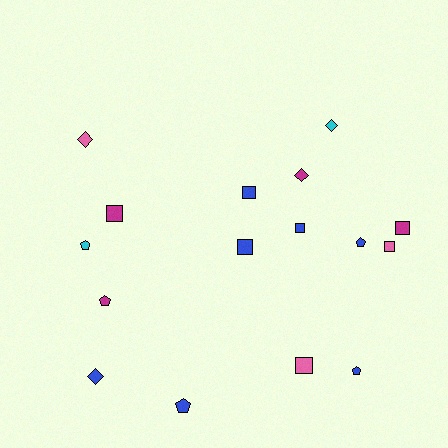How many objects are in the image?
There are 16 objects.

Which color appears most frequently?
Blue, with 7 objects.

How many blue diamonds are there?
There is 1 blue diamond.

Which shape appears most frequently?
Square, with 7 objects.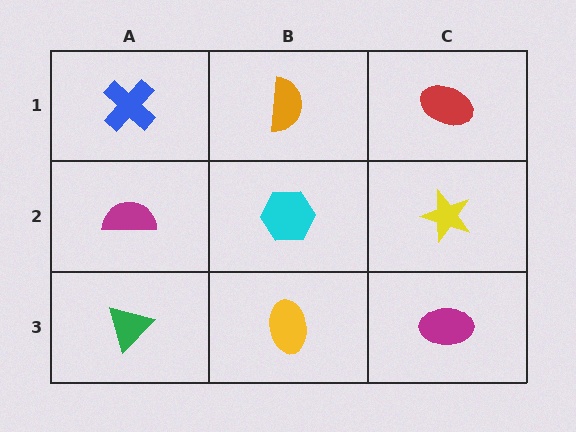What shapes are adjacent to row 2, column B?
An orange semicircle (row 1, column B), a yellow ellipse (row 3, column B), a magenta semicircle (row 2, column A), a yellow star (row 2, column C).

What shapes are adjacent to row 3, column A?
A magenta semicircle (row 2, column A), a yellow ellipse (row 3, column B).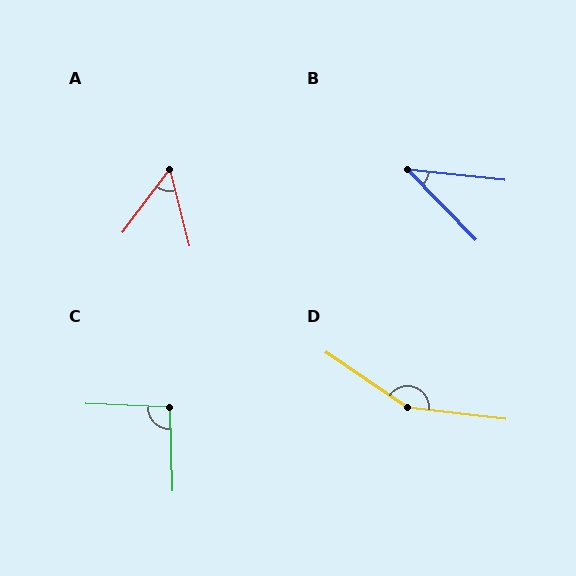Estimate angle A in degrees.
Approximately 51 degrees.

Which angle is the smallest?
B, at approximately 39 degrees.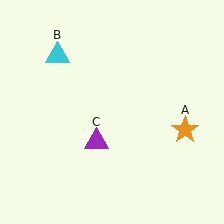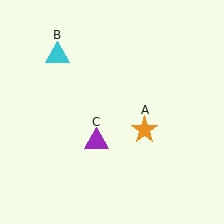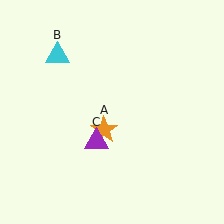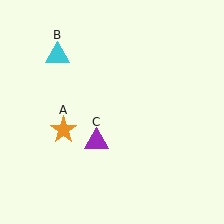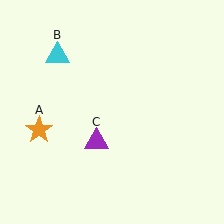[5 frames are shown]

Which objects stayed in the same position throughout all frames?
Cyan triangle (object B) and purple triangle (object C) remained stationary.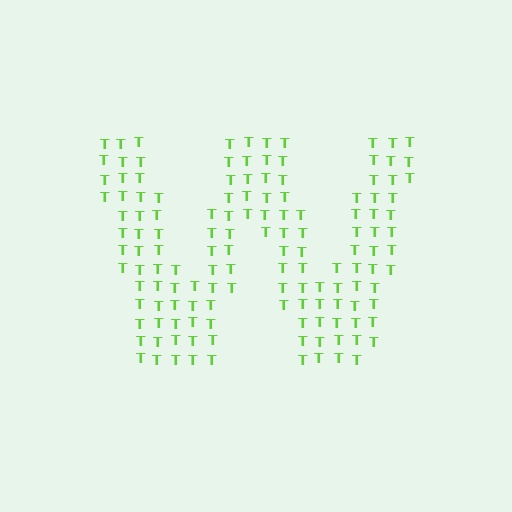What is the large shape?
The large shape is the letter W.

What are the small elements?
The small elements are letter T's.